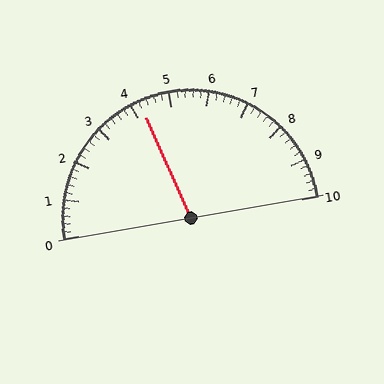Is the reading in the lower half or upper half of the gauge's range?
The reading is in the lower half of the range (0 to 10).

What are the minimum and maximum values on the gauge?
The gauge ranges from 0 to 10.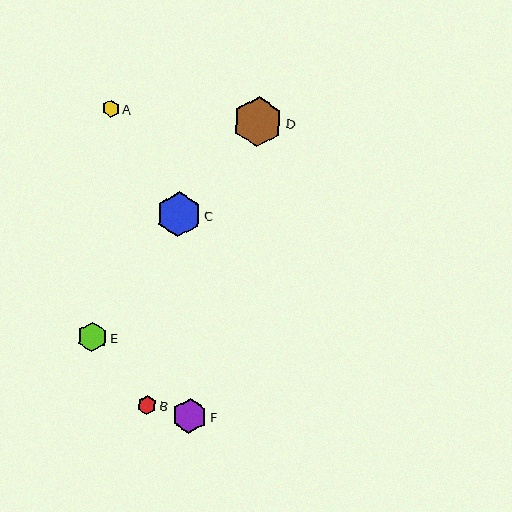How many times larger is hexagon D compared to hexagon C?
Hexagon D is approximately 1.1 times the size of hexagon C.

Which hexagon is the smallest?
Hexagon A is the smallest with a size of approximately 17 pixels.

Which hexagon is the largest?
Hexagon D is the largest with a size of approximately 50 pixels.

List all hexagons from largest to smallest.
From largest to smallest: D, C, F, E, B, A.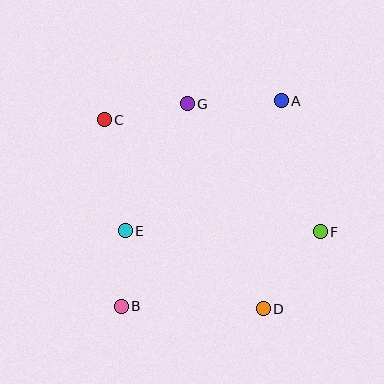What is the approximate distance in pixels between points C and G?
The distance between C and G is approximately 84 pixels.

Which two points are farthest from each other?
Points A and B are farthest from each other.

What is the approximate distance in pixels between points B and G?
The distance between B and G is approximately 213 pixels.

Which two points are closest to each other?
Points B and E are closest to each other.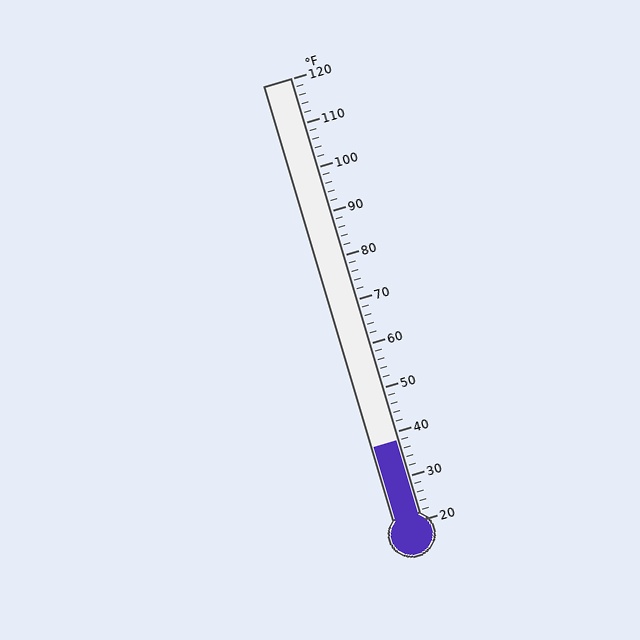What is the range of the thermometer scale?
The thermometer scale ranges from 20°F to 120°F.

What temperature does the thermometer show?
The thermometer shows approximately 38°F.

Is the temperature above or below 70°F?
The temperature is below 70°F.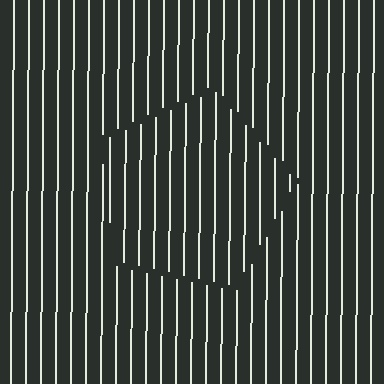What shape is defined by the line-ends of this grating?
An illusory pentagon. The interior of the shape contains the same grating, shifted by half a period — the contour is defined by the phase discontinuity where line-ends from the inner and outer gratings abut.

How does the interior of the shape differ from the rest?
The interior of the shape contains the same grating, shifted by half a period — the contour is defined by the phase discontinuity where line-ends from the inner and outer gratings abut.